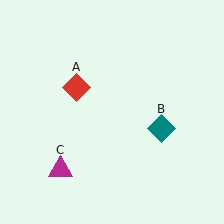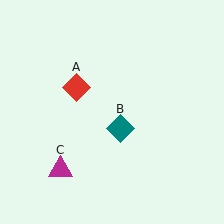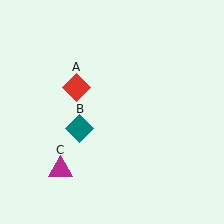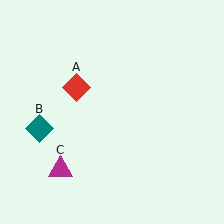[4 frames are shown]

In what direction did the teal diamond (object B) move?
The teal diamond (object B) moved left.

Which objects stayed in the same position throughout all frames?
Red diamond (object A) and magenta triangle (object C) remained stationary.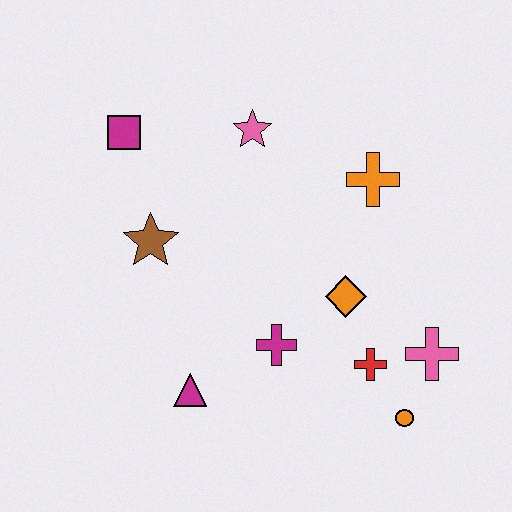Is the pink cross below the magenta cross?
Yes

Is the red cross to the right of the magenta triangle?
Yes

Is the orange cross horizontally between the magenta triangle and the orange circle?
Yes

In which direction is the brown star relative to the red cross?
The brown star is to the left of the red cross.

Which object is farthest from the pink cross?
The magenta square is farthest from the pink cross.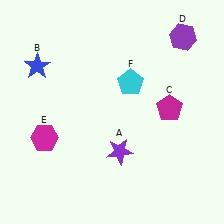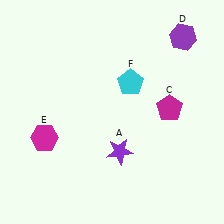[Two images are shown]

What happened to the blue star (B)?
The blue star (B) was removed in Image 2. It was in the top-left area of Image 1.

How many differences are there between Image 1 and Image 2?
There is 1 difference between the two images.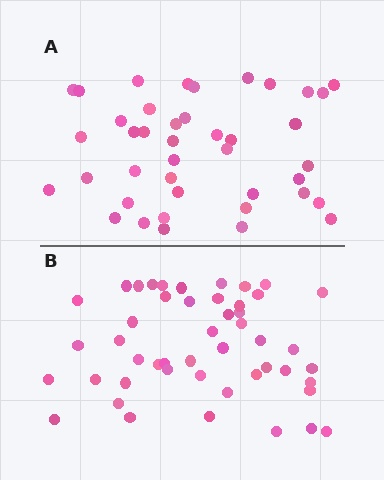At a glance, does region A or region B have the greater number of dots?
Region B (the bottom region) has more dots.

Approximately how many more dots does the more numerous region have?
Region B has roughly 8 or so more dots than region A.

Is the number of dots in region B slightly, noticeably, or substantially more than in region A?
Region B has only slightly more — the two regions are fairly close. The ratio is roughly 1.2 to 1.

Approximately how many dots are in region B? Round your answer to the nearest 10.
About 50 dots. (The exact count is 48, which rounds to 50.)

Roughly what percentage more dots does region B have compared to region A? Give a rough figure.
About 15% more.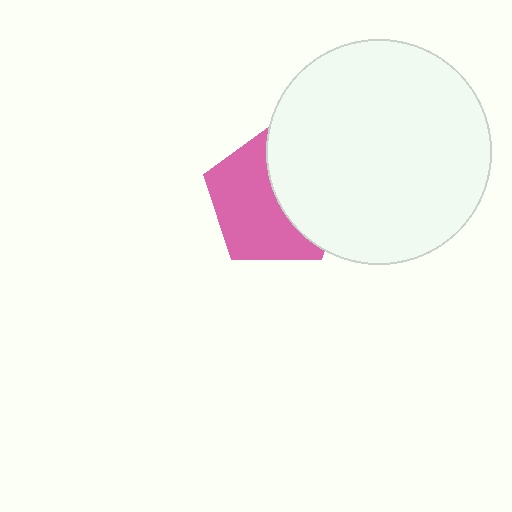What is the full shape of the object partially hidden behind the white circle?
The partially hidden object is a pink pentagon.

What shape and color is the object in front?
The object in front is a white circle.